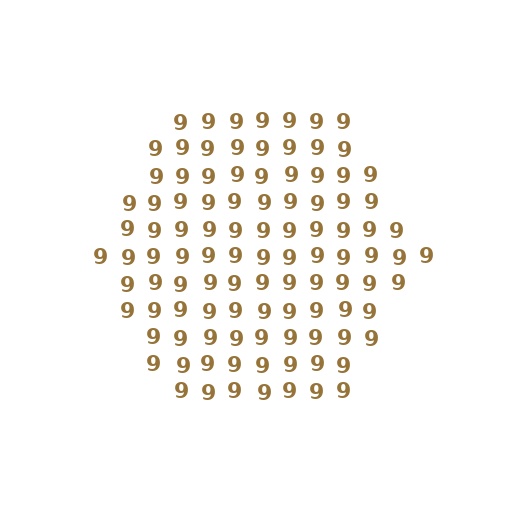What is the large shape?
The large shape is a hexagon.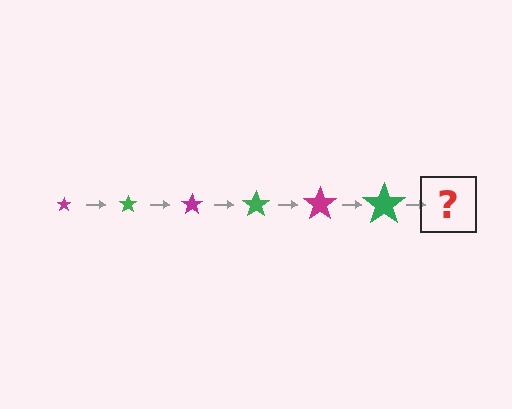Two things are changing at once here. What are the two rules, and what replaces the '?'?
The two rules are that the star grows larger each step and the color cycles through magenta and green. The '?' should be a magenta star, larger than the previous one.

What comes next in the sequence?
The next element should be a magenta star, larger than the previous one.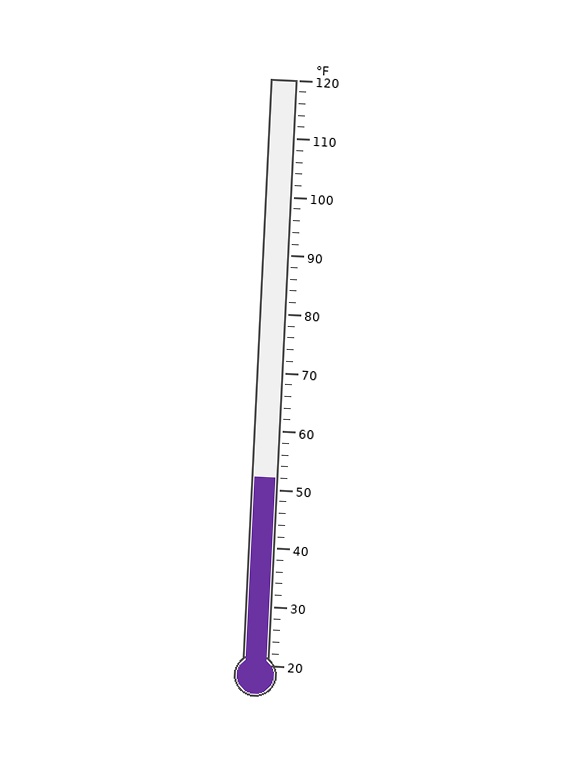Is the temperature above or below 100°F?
The temperature is below 100°F.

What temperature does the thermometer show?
The thermometer shows approximately 52°F.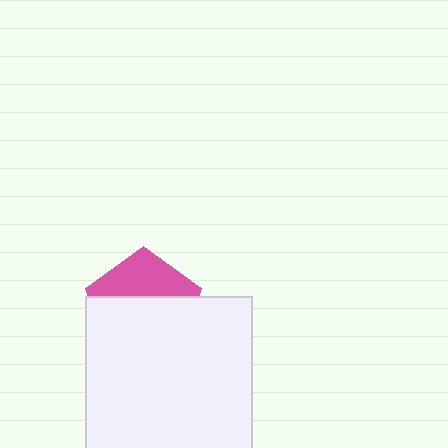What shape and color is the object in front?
The object in front is a white square.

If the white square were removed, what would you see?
You would see the complete pink pentagon.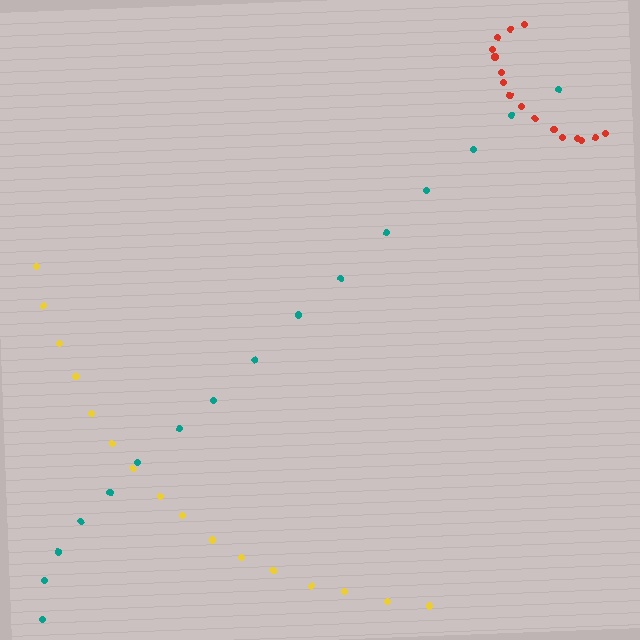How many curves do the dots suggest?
There are 3 distinct paths.